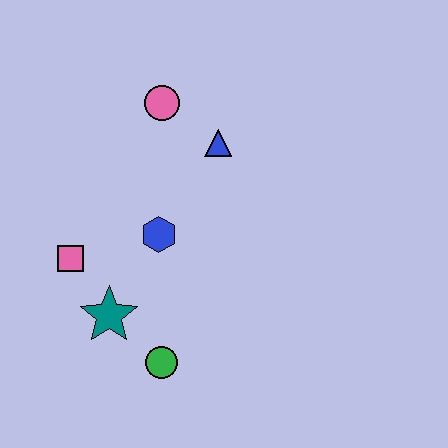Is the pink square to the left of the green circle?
Yes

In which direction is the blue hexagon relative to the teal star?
The blue hexagon is above the teal star.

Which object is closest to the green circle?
The teal star is closest to the green circle.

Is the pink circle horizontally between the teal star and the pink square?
No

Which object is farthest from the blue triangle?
The green circle is farthest from the blue triangle.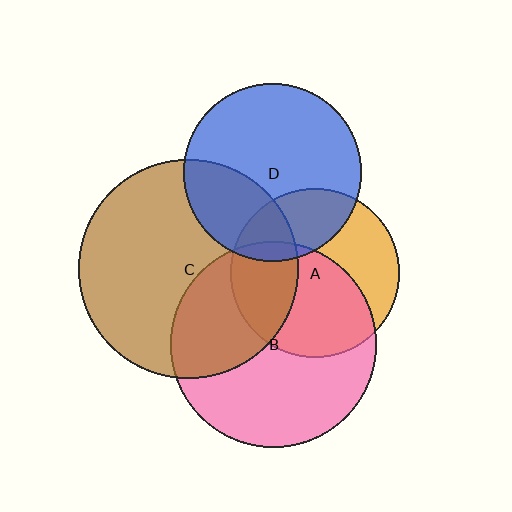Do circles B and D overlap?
Yes.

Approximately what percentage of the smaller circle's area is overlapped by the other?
Approximately 5%.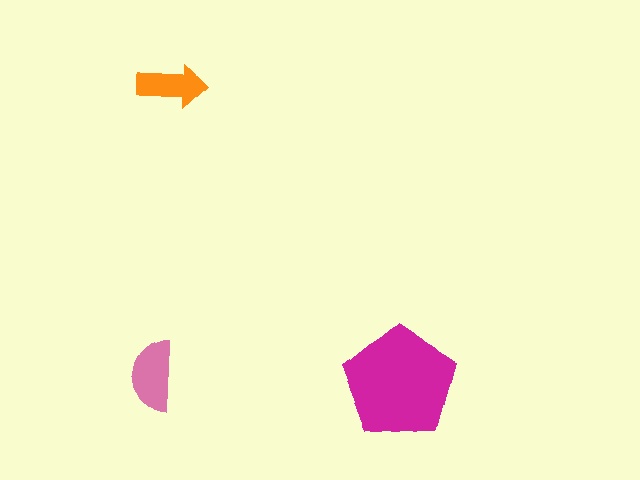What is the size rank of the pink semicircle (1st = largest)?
2nd.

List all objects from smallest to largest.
The orange arrow, the pink semicircle, the magenta pentagon.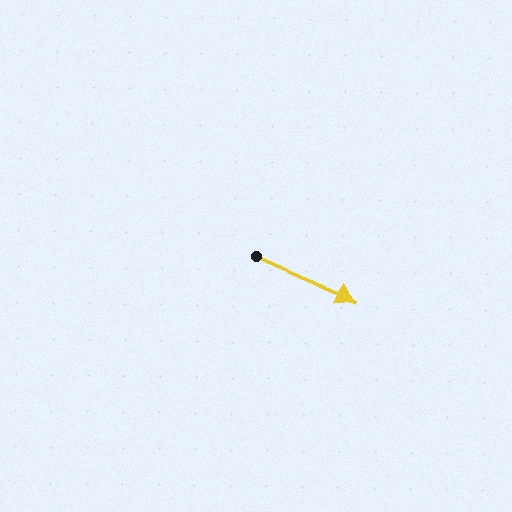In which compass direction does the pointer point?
Southeast.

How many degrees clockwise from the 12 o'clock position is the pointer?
Approximately 114 degrees.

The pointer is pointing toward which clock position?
Roughly 4 o'clock.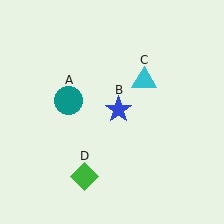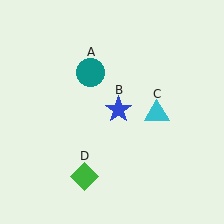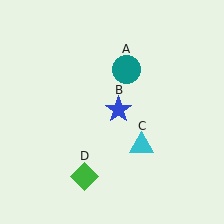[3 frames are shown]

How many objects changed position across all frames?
2 objects changed position: teal circle (object A), cyan triangle (object C).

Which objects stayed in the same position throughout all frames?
Blue star (object B) and green diamond (object D) remained stationary.